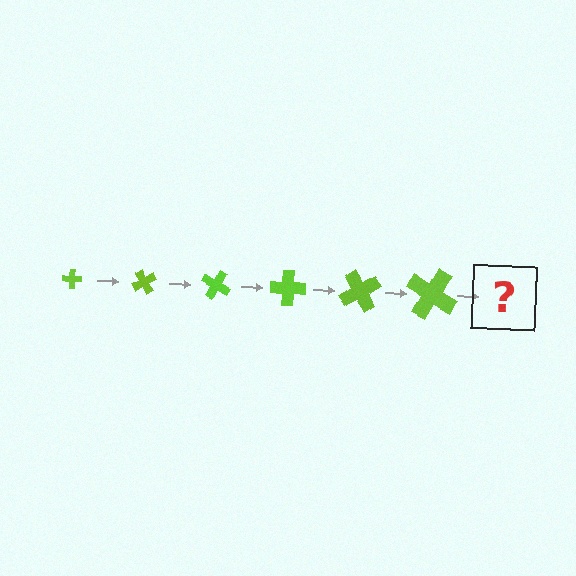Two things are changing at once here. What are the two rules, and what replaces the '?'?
The two rules are that the cross grows larger each step and it rotates 60 degrees each step. The '?' should be a cross, larger than the previous one and rotated 360 degrees from the start.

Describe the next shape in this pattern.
It should be a cross, larger than the previous one and rotated 360 degrees from the start.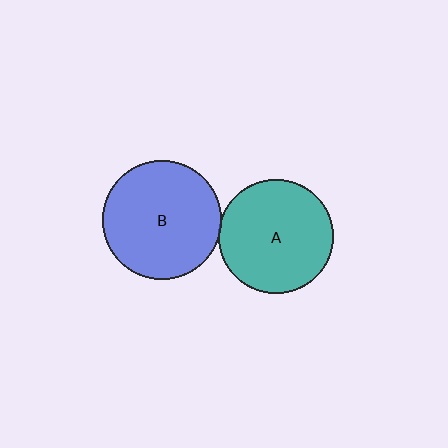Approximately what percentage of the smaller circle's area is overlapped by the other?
Approximately 5%.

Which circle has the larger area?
Circle B (blue).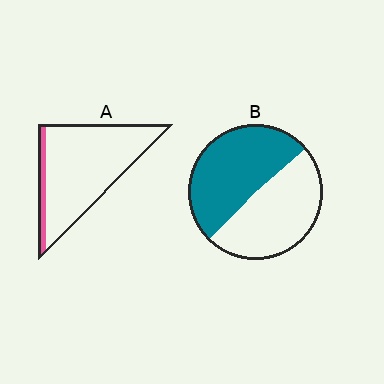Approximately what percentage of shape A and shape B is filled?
A is approximately 10% and B is approximately 50%.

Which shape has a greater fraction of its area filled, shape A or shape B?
Shape B.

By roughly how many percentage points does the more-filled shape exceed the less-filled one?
By roughly 40 percentage points (B over A).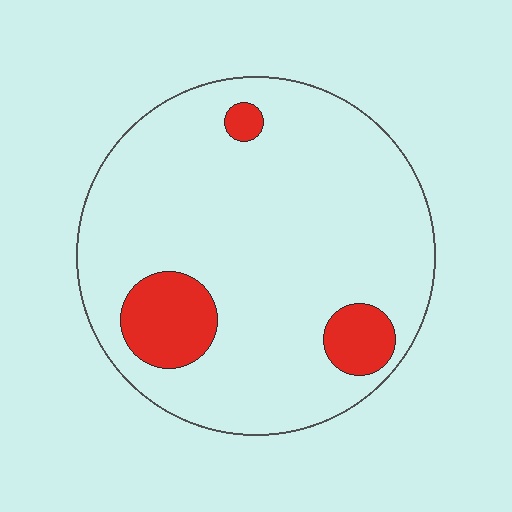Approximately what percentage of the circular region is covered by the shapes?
Approximately 15%.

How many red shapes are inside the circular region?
3.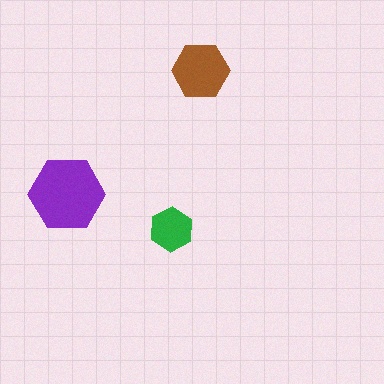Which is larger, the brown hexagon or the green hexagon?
The brown one.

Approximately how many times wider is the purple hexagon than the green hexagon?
About 1.5 times wider.